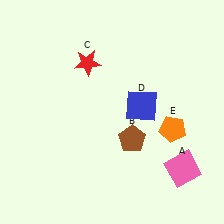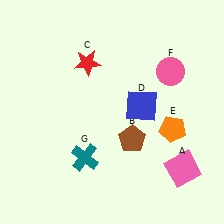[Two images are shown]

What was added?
A pink circle (F), a teal cross (G) were added in Image 2.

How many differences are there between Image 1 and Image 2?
There are 2 differences between the two images.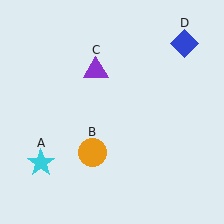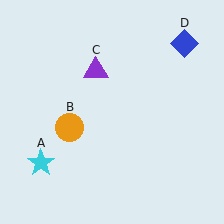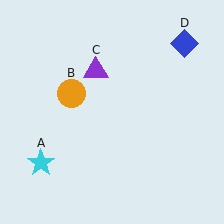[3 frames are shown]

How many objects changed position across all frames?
1 object changed position: orange circle (object B).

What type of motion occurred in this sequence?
The orange circle (object B) rotated clockwise around the center of the scene.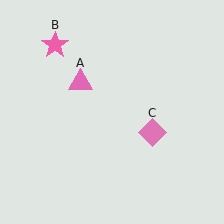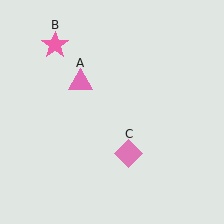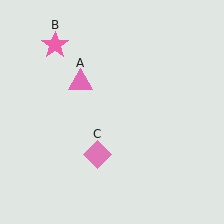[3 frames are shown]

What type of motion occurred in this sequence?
The pink diamond (object C) rotated clockwise around the center of the scene.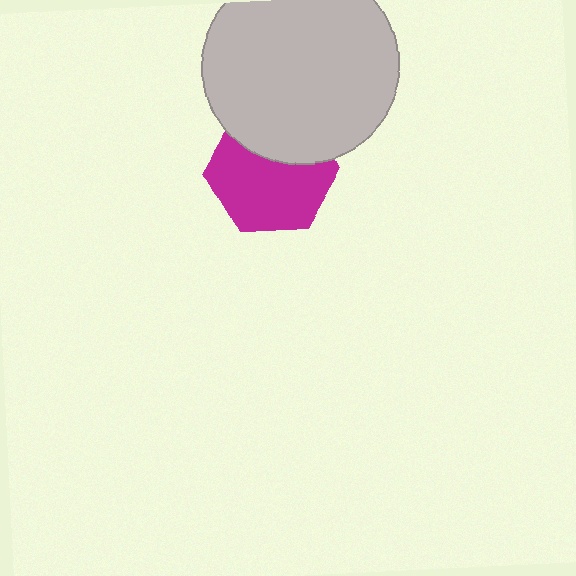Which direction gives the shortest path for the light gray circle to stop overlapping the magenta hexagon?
Moving up gives the shortest separation.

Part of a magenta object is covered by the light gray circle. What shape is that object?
It is a hexagon.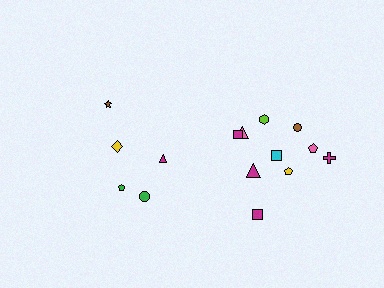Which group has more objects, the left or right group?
The right group.